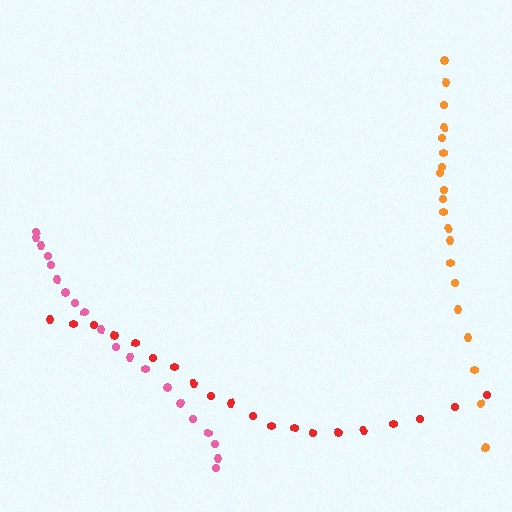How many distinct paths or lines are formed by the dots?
There are 3 distinct paths.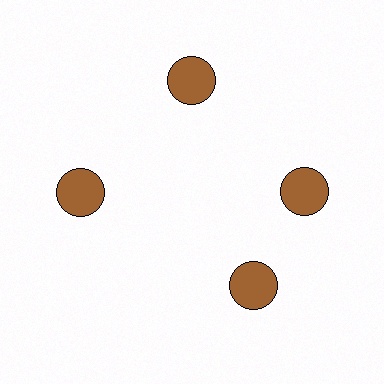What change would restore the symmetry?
The symmetry would be restored by rotating it back into even spacing with its neighbors so that all 4 circles sit at equal angles and equal distance from the center.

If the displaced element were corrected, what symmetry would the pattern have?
It would have 4-fold rotational symmetry — the pattern would map onto itself every 90 degrees.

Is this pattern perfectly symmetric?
No. The 4 brown circles are arranged in a ring, but one element near the 6 o'clock position is rotated out of alignment along the ring, breaking the 4-fold rotational symmetry.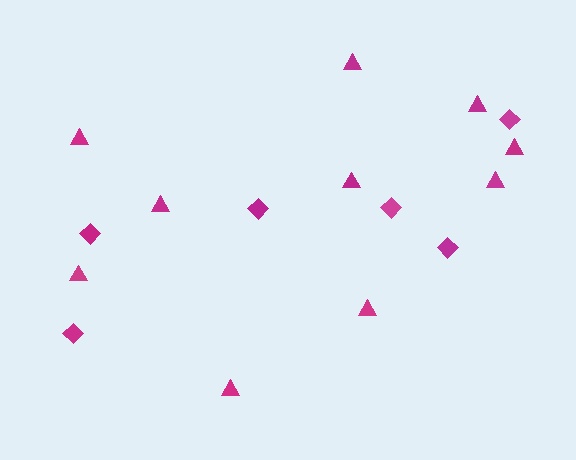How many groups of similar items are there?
There are 2 groups: one group of triangles (10) and one group of diamonds (6).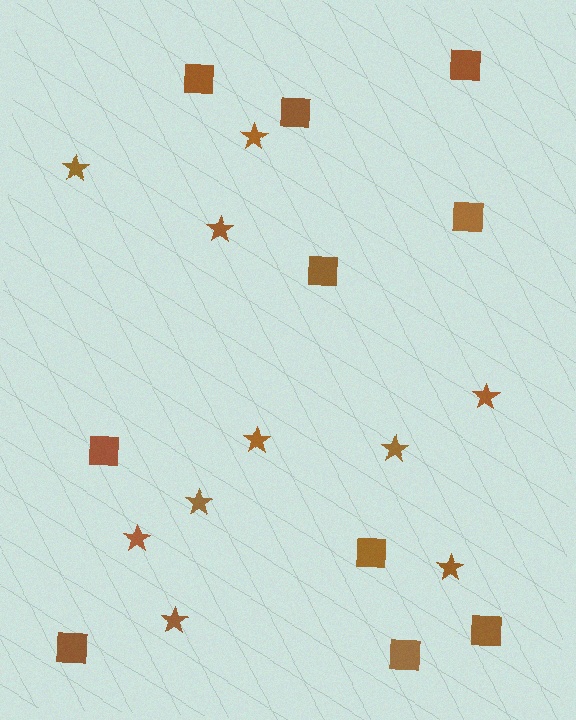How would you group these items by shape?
There are 2 groups: one group of stars (10) and one group of squares (10).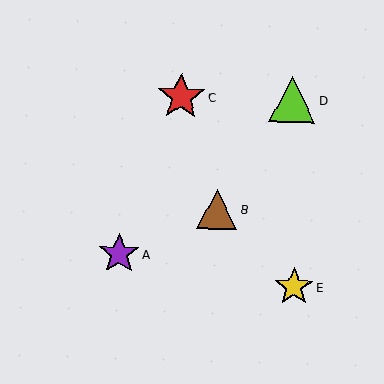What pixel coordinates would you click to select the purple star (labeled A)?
Click at (119, 254) to select the purple star A.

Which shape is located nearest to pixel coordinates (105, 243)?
The purple star (labeled A) at (119, 254) is nearest to that location.